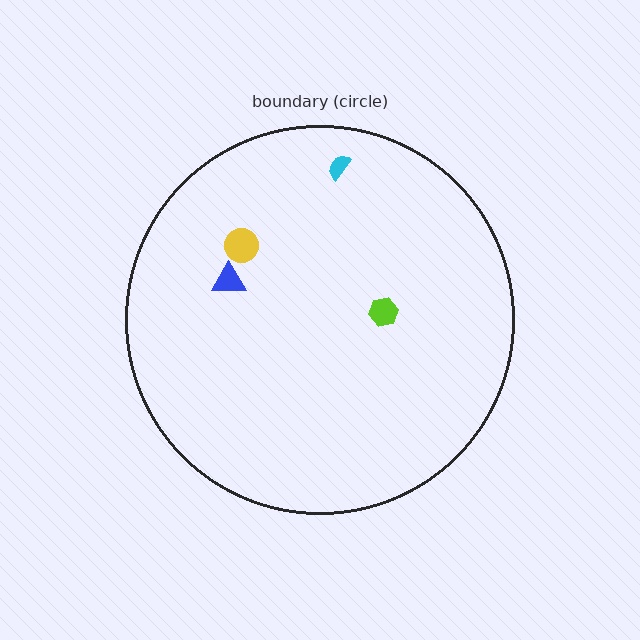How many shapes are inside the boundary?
4 inside, 0 outside.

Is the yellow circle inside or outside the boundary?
Inside.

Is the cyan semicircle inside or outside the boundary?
Inside.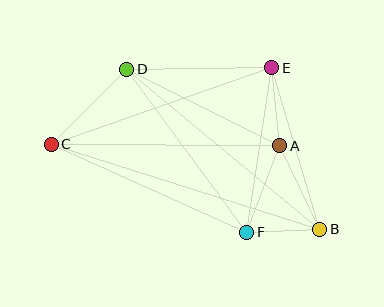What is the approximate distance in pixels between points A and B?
The distance between A and B is approximately 93 pixels.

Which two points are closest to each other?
Points B and F are closest to each other.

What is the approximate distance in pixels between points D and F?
The distance between D and F is approximately 203 pixels.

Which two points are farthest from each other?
Points B and C are farthest from each other.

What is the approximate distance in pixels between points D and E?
The distance between D and E is approximately 145 pixels.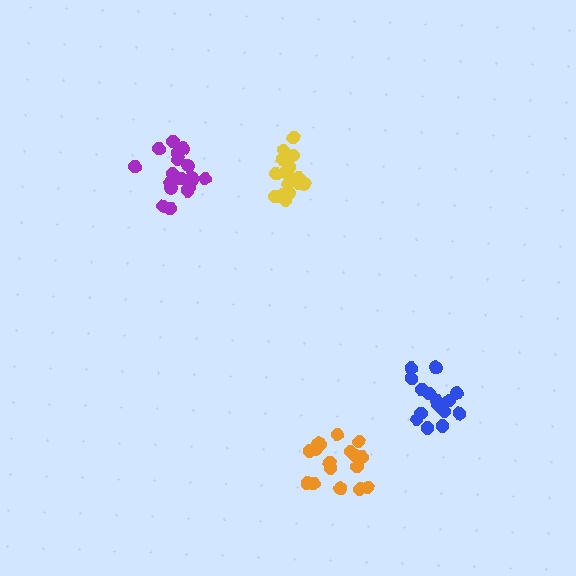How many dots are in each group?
Group 1: 16 dots, Group 2: 18 dots, Group 3: 19 dots, Group 4: 18 dots (71 total).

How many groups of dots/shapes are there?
There are 4 groups.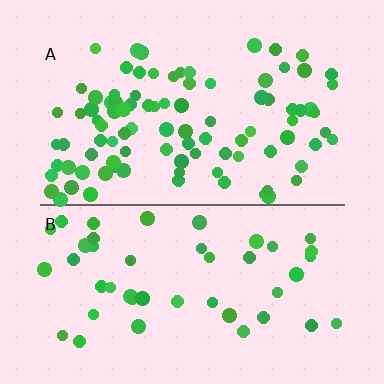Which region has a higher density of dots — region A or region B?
A (the top).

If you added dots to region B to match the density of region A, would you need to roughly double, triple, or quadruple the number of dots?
Approximately double.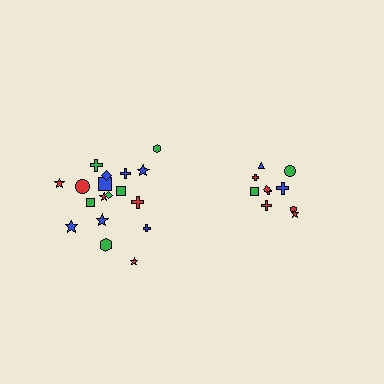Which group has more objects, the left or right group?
The left group.